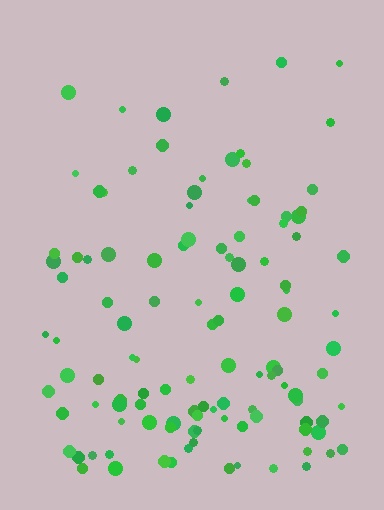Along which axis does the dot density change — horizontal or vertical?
Vertical.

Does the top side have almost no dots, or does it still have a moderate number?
Still a moderate number, just noticeably fewer than the bottom.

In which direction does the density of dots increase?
From top to bottom, with the bottom side densest.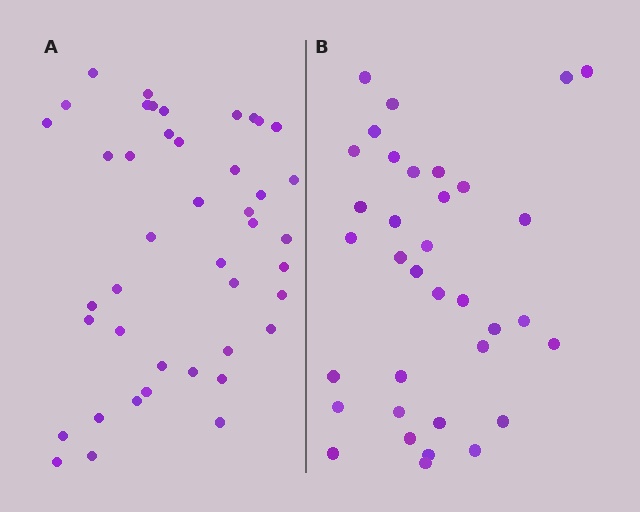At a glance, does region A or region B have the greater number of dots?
Region A (the left region) has more dots.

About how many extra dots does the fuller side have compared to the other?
Region A has roughly 8 or so more dots than region B.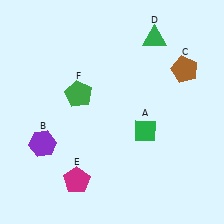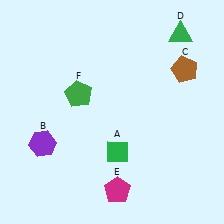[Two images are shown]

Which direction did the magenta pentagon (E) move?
The magenta pentagon (E) moved right.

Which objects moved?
The objects that moved are: the green diamond (A), the green triangle (D), the magenta pentagon (E).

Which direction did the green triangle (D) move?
The green triangle (D) moved right.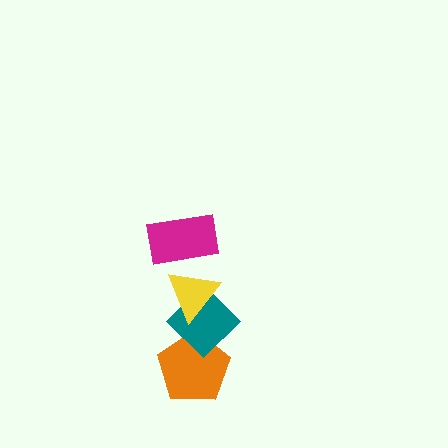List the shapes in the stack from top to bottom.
From top to bottom: the magenta rectangle, the yellow triangle, the teal diamond, the orange pentagon.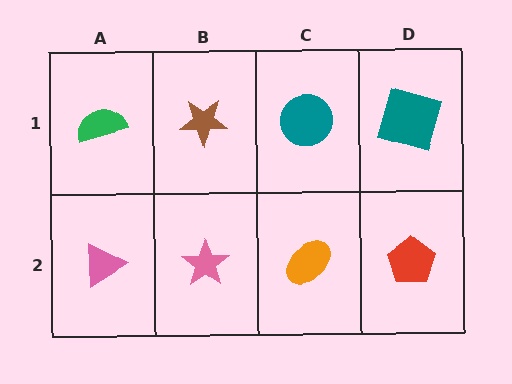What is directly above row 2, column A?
A green semicircle.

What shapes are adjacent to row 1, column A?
A pink triangle (row 2, column A), a brown star (row 1, column B).